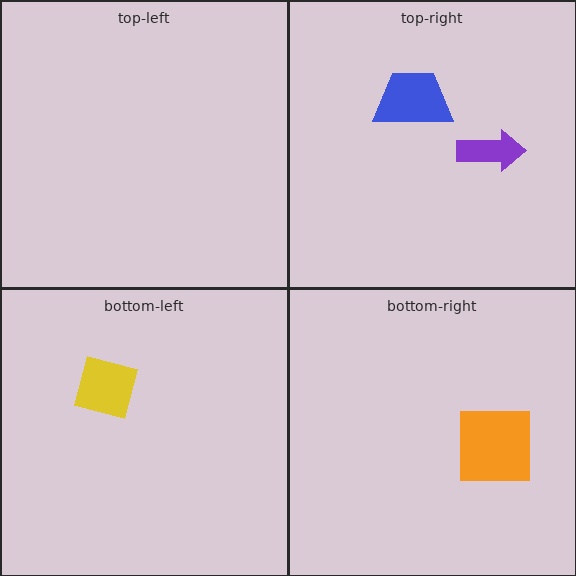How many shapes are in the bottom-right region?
1.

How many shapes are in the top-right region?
2.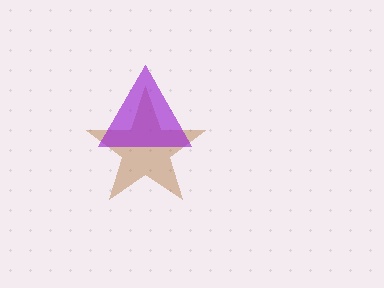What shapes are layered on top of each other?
The layered shapes are: a brown star, a purple triangle.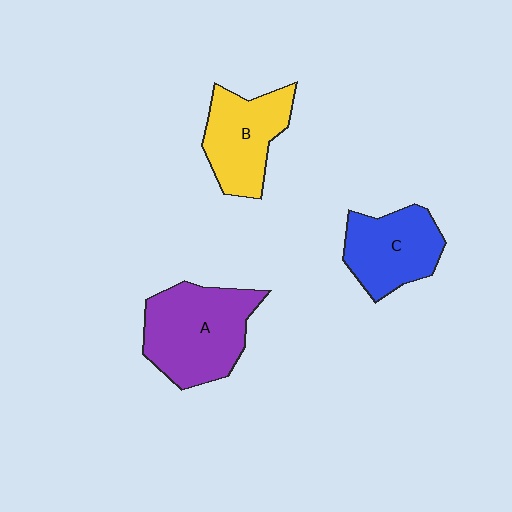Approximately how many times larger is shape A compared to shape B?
Approximately 1.3 times.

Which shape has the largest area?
Shape A (purple).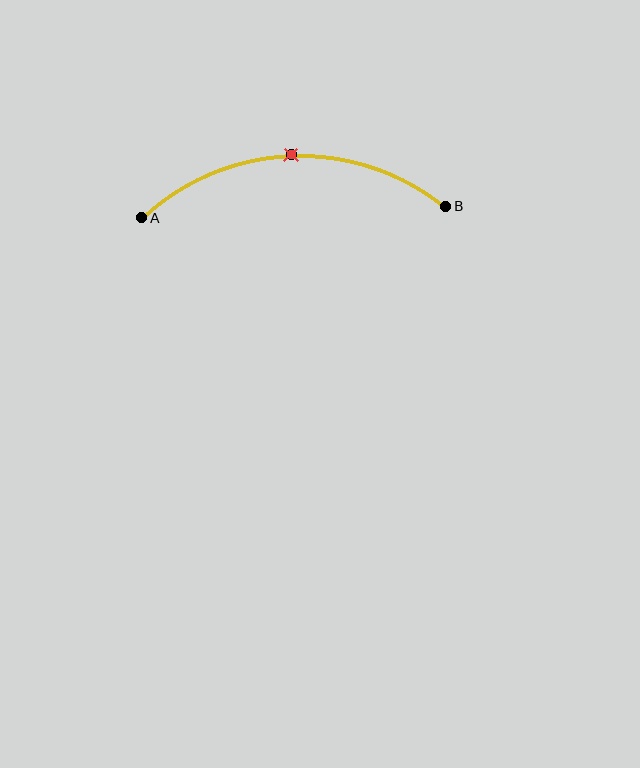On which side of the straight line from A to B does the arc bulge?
The arc bulges above the straight line connecting A and B.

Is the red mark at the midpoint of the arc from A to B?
Yes. The red mark lies on the arc at equal arc-length from both A and B — it is the arc midpoint.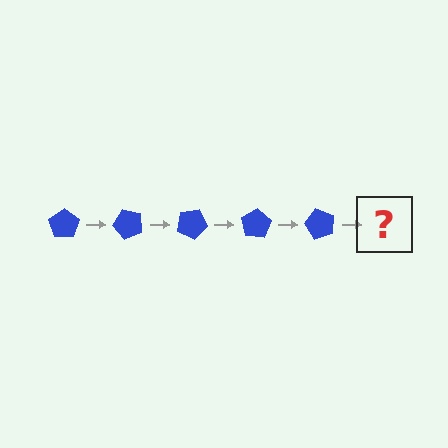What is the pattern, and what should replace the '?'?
The pattern is that the pentagon rotates 50 degrees each step. The '?' should be a blue pentagon rotated 250 degrees.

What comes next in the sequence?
The next element should be a blue pentagon rotated 250 degrees.